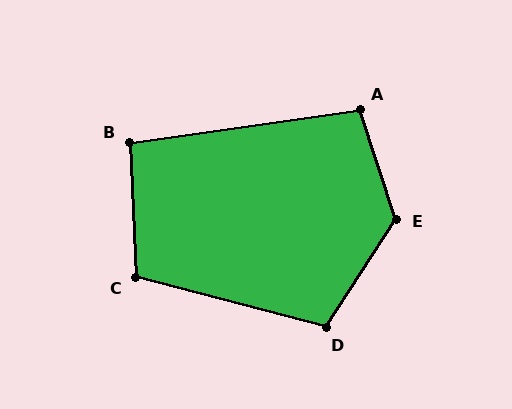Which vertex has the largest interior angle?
E, at approximately 129 degrees.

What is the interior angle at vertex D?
Approximately 109 degrees (obtuse).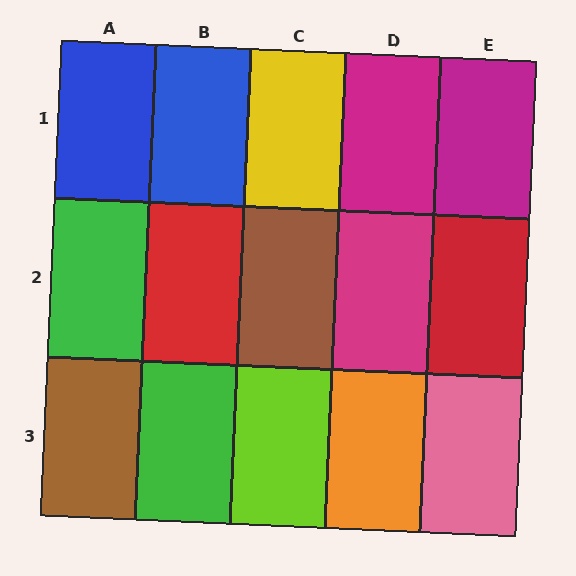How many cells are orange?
1 cell is orange.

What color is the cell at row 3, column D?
Orange.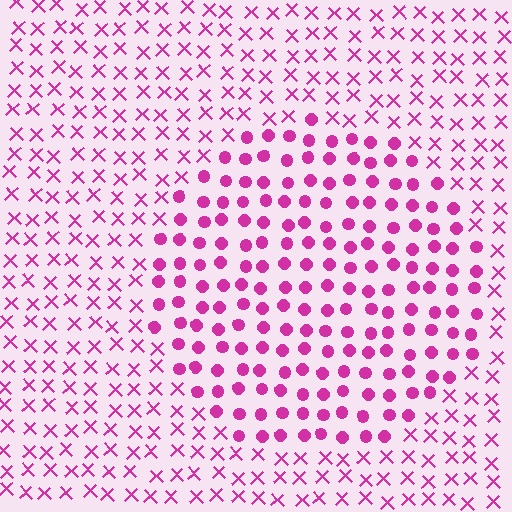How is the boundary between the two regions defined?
The boundary is defined by a change in element shape: circles inside vs. X marks outside. All elements share the same color and spacing.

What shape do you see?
I see a circle.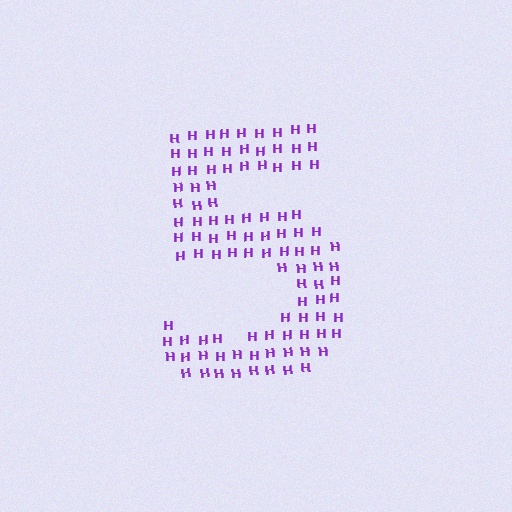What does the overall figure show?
The overall figure shows the digit 5.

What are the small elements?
The small elements are letter H's.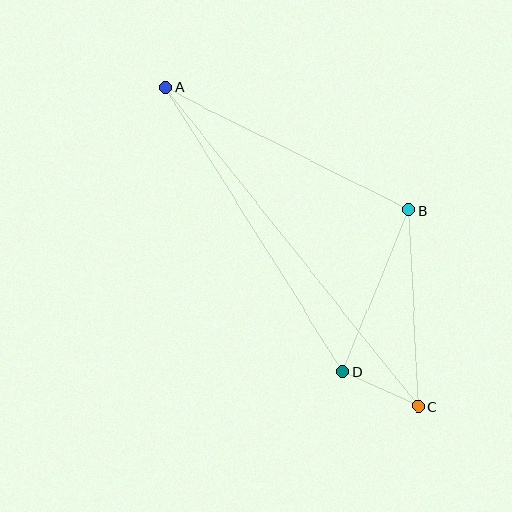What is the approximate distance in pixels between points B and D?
The distance between B and D is approximately 174 pixels.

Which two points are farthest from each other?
Points A and C are farthest from each other.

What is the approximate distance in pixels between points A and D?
The distance between A and D is approximately 335 pixels.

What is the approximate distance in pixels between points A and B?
The distance between A and B is approximately 273 pixels.